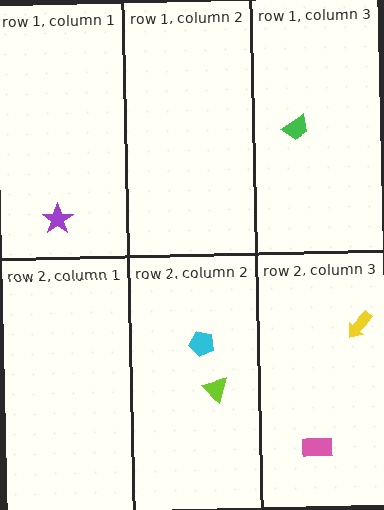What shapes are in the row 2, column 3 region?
The yellow arrow, the pink rectangle.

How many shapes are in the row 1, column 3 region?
1.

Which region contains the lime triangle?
The row 2, column 2 region.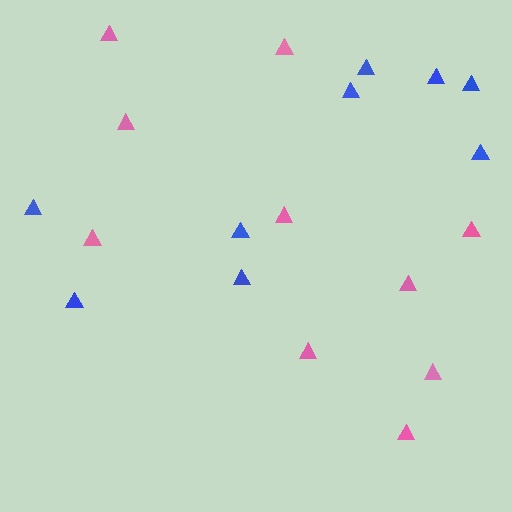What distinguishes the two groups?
There are 2 groups: one group of pink triangles (10) and one group of blue triangles (9).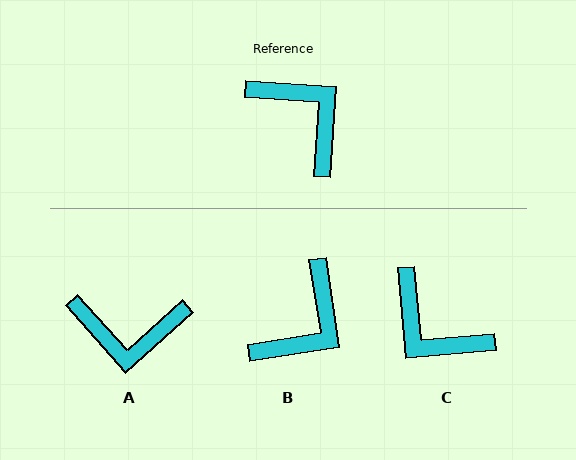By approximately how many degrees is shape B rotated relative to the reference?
Approximately 77 degrees clockwise.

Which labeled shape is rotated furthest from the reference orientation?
C, about 171 degrees away.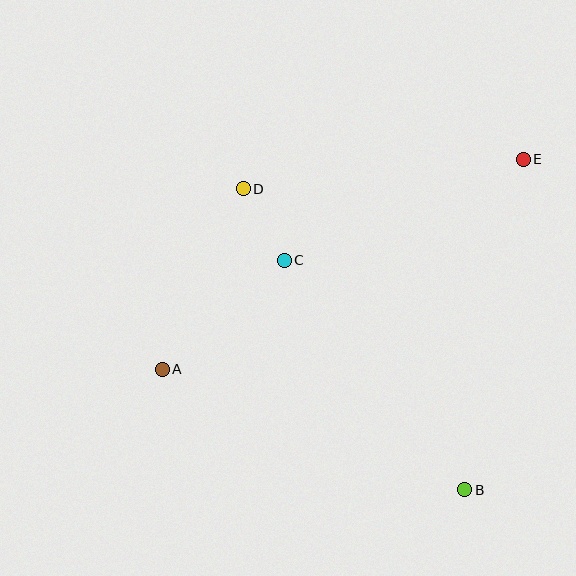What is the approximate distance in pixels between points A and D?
The distance between A and D is approximately 198 pixels.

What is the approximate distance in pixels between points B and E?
The distance between B and E is approximately 335 pixels.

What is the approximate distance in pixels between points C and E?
The distance between C and E is approximately 260 pixels.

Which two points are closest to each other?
Points C and D are closest to each other.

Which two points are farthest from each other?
Points A and E are farthest from each other.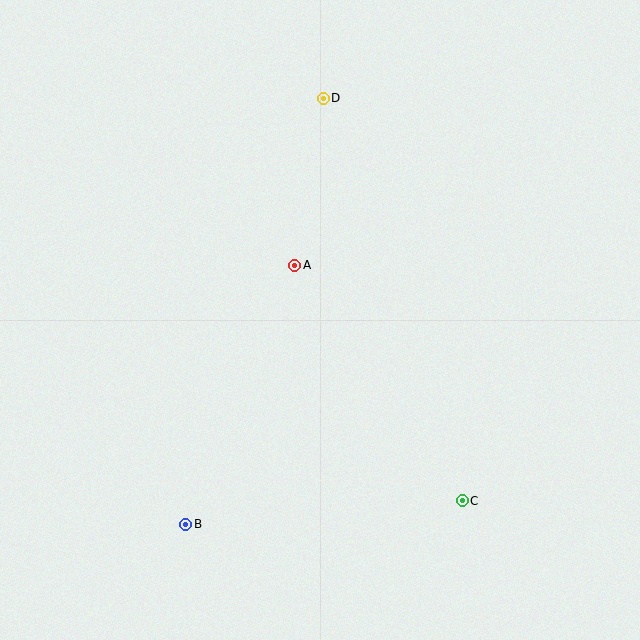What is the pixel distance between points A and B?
The distance between A and B is 281 pixels.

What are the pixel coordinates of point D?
Point D is at (323, 98).